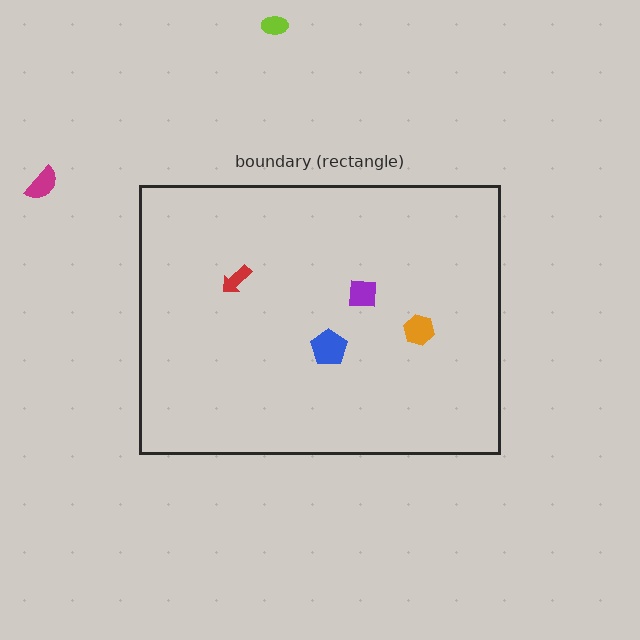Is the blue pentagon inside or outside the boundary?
Inside.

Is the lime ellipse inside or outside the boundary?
Outside.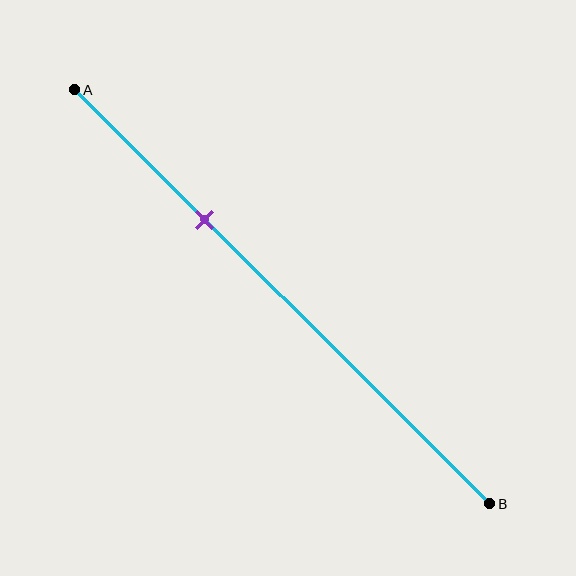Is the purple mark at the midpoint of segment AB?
No, the mark is at about 30% from A, not at the 50% midpoint.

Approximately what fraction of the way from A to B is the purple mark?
The purple mark is approximately 30% of the way from A to B.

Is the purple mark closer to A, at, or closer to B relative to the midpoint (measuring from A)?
The purple mark is closer to point A than the midpoint of segment AB.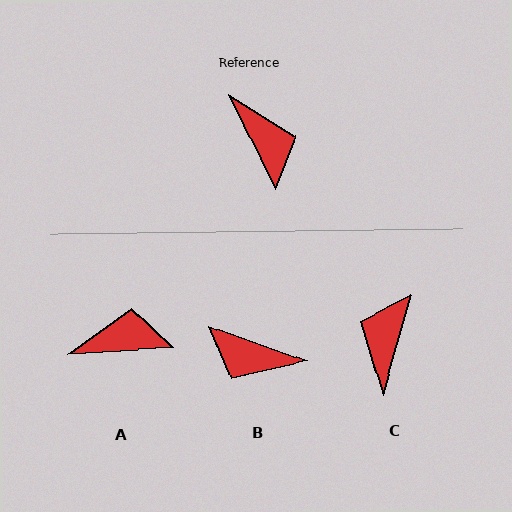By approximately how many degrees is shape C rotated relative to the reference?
Approximately 138 degrees counter-clockwise.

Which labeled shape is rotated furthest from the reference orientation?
C, about 138 degrees away.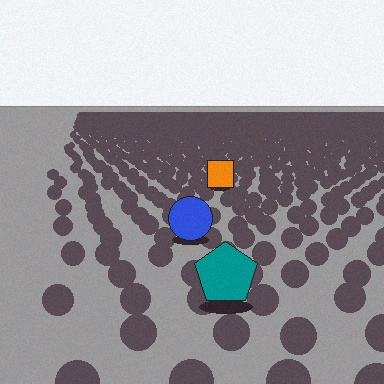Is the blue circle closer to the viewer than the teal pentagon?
No. The teal pentagon is closer — you can tell from the texture gradient: the ground texture is coarser near it.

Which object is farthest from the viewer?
The orange square is farthest from the viewer. It appears smaller and the ground texture around it is denser.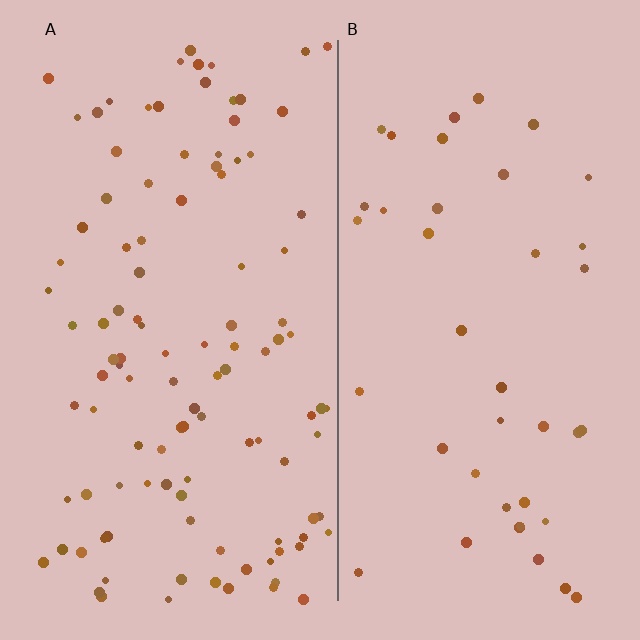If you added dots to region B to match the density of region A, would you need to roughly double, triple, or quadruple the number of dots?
Approximately triple.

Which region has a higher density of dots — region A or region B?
A (the left).